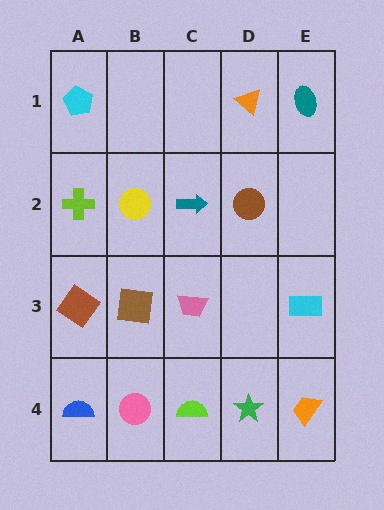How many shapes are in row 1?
3 shapes.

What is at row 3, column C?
A pink trapezoid.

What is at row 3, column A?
A brown diamond.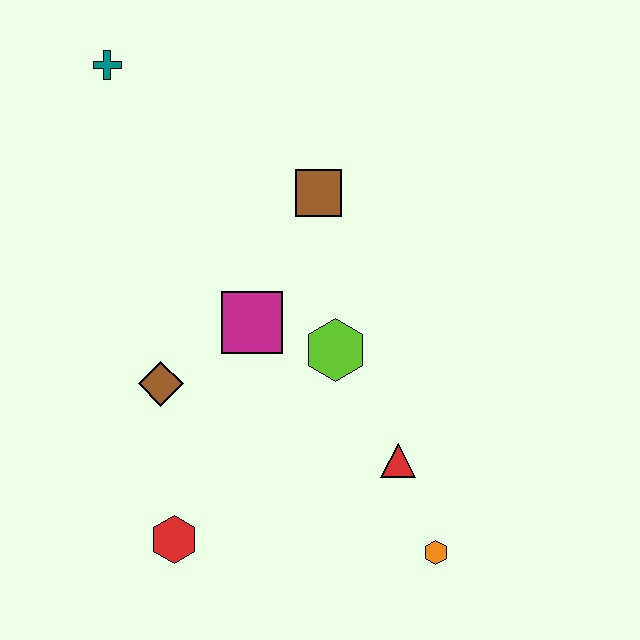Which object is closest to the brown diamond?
The magenta square is closest to the brown diamond.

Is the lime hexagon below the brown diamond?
No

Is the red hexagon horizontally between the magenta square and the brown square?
No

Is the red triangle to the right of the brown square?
Yes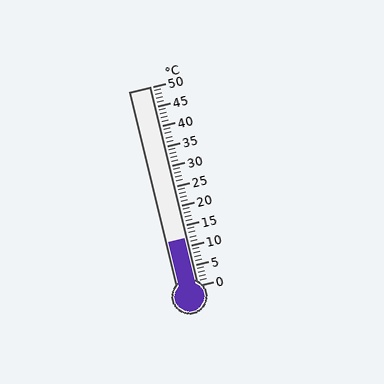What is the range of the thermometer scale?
The thermometer scale ranges from 0°C to 50°C.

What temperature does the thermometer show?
The thermometer shows approximately 12°C.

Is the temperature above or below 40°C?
The temperature is below 40°C.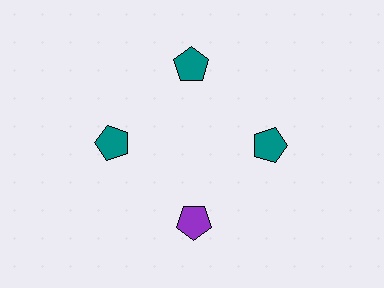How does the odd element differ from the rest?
It has a different color: purple instead of teal.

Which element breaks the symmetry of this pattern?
The purple pentagon at roughly the 6 o'clock position breaks the symmetry. All other shapes are teal pentagons.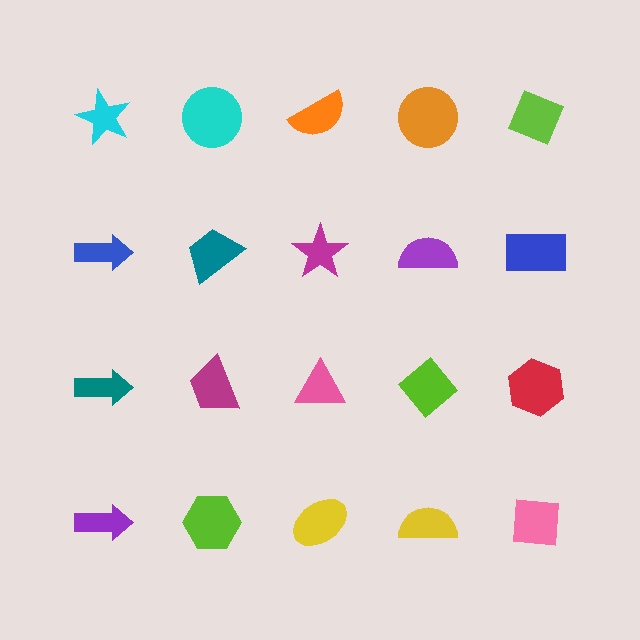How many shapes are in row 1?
5 shapes.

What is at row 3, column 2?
A magenta trapezoid.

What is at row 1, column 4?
An orange circle.